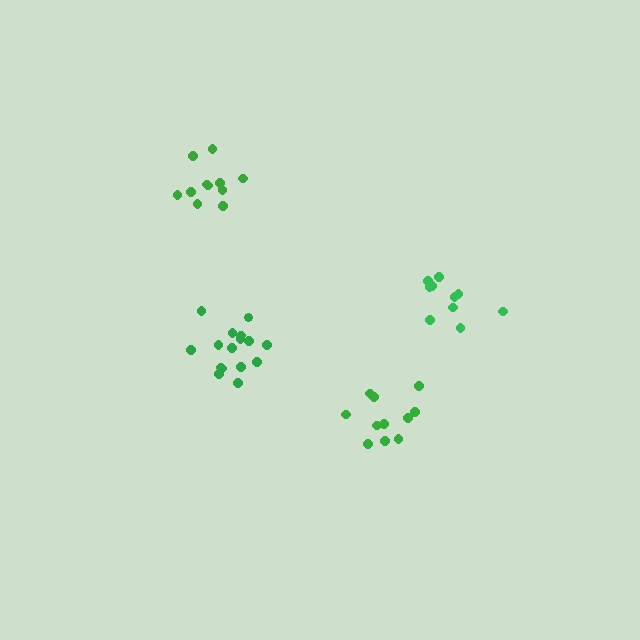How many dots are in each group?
Group 1: 10 dots, Group 2: 11 dots, Group 3: 11 dots, Group 4: 16 dots (48 total).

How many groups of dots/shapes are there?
There are 4 groups.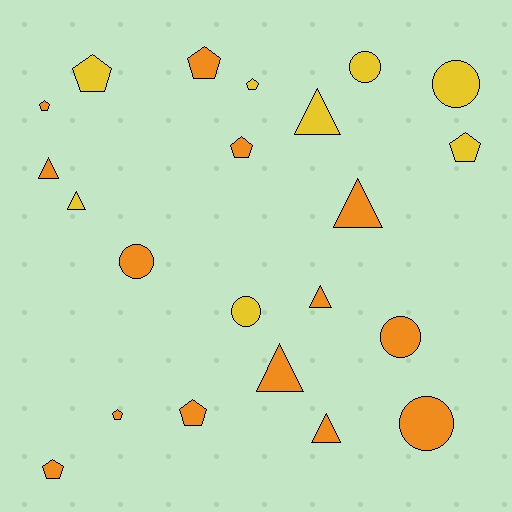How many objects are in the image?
There are 22 objects.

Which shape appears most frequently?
Pentagon, with 9 objects.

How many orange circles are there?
There are 3 orange circles.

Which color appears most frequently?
Orange, with 14 objects.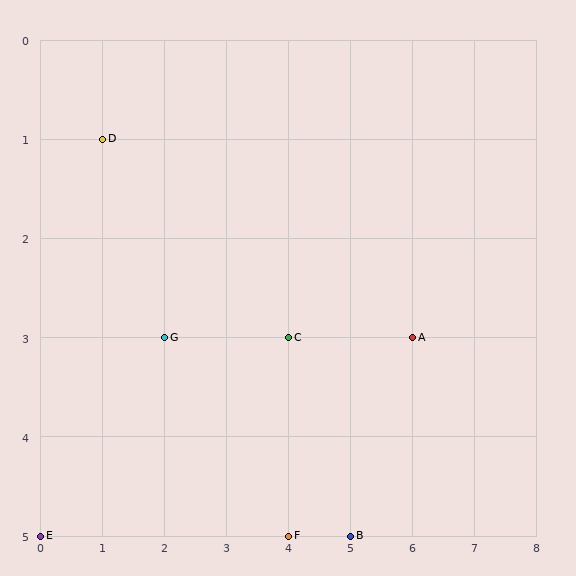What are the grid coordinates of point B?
Point B is at grid coordinates (5, 5).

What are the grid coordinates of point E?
Point E is at grid coordinates (0, 5).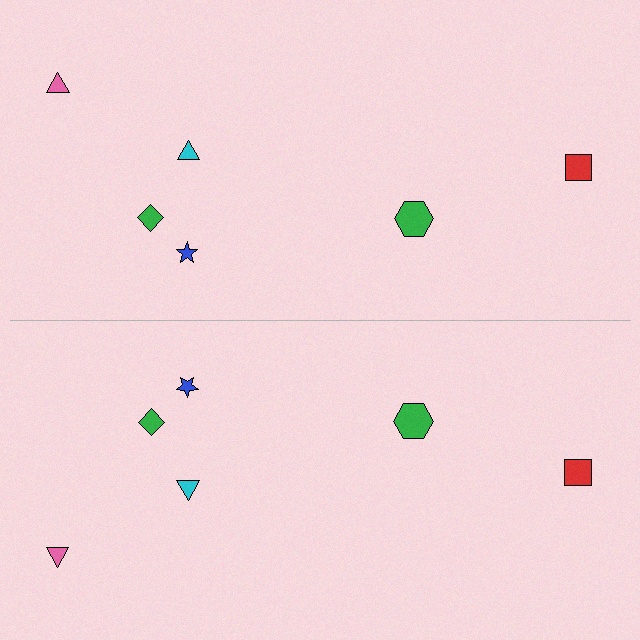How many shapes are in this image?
There are 12 shapes in this image.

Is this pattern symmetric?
Yes, this pattern has bilateral (reflection) symmetry.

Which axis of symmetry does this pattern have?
The pattern has a horizontal axis of symmetry running through the center of the image.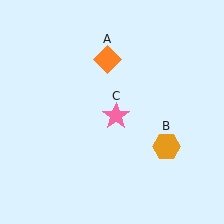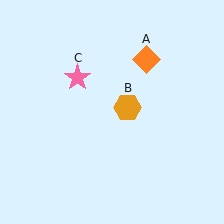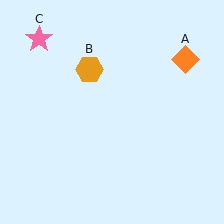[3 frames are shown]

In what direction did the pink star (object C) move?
The pink star (object C) moved up and to the left.